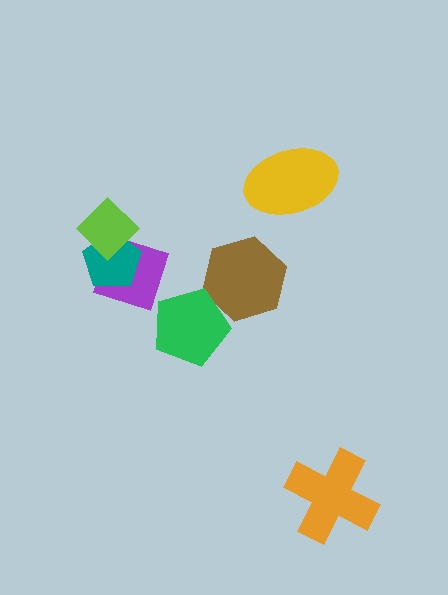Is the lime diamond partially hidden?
No, no other shape covers it.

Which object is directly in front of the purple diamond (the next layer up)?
The teal pentagon is directly in front of the purple diamond.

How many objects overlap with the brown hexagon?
1 object overlaps with the brown hexagon.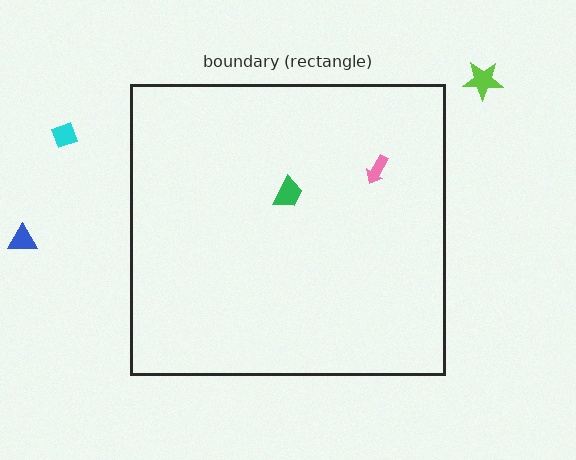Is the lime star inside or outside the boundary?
Outside.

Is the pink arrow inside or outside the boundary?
Inside.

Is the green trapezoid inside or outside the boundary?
Inside.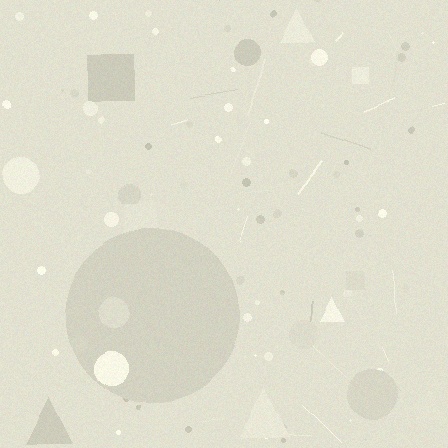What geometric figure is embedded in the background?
A circle is embedded in the background.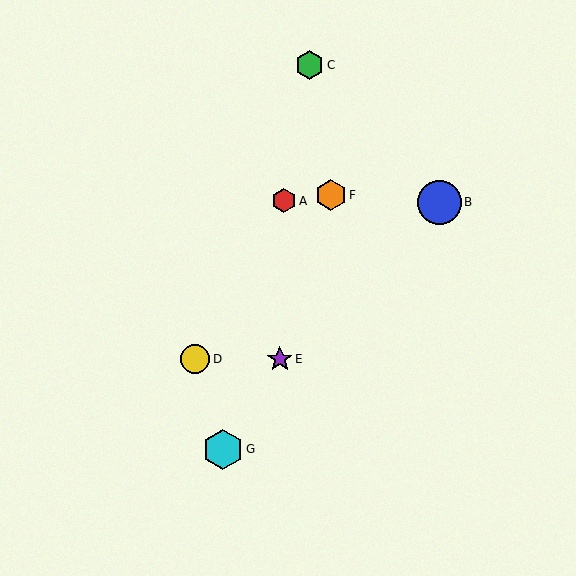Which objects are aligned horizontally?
Objects D, E are aligned horizontally.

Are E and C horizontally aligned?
No, E is at y≈359 and C is at y≈65.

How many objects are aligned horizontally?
2 objects (D, E) are aligned horizontally.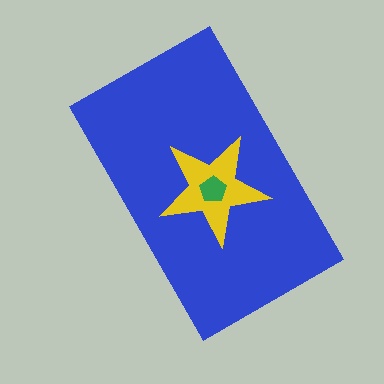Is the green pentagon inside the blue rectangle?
Yes.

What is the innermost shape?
The green pentagon.